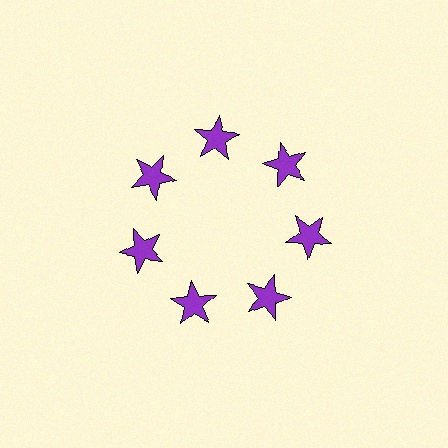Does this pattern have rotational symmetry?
Yes, this pattern has 7-fold rotational symmetry. It looks the same after rotating 51 degrees around the center.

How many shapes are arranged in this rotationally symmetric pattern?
There are 7 shapes, arranged in 7 groups of 1.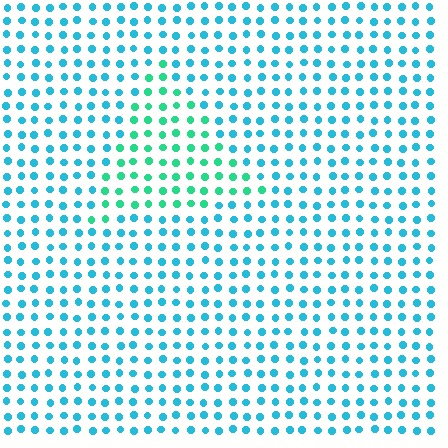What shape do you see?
I see a triangle.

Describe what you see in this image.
The image is filled with small cyan elements in a uniform arrangement. A triangle-shaped region is visible where the elements are tinted to a slightly different hue, forming a subtle color boundary.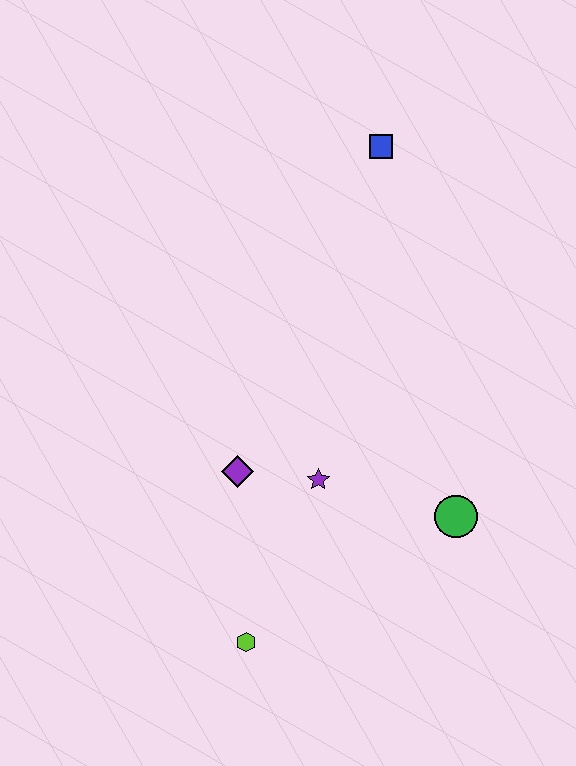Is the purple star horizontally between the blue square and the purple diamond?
Yes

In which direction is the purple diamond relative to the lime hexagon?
The purple diamond is above the lime hexagon.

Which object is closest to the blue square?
The purple star is closest to the blue square.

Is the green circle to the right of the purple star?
Yes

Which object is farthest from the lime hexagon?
The blue square is farthest from the lime hexagon.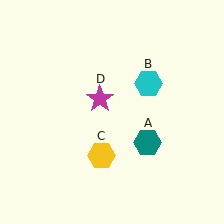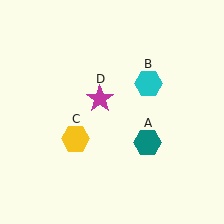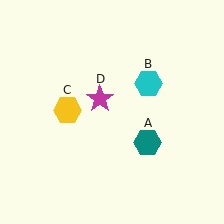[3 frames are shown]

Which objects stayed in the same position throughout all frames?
Teal hexagon (object A) and cyan hexagon (object B) and magenta star (object D) remained stationary.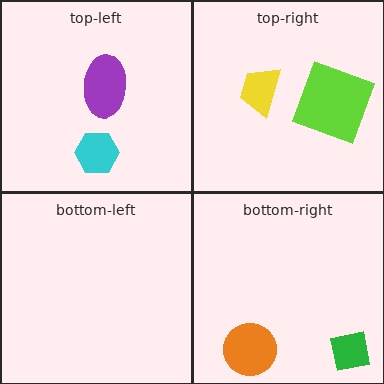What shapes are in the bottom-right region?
The orange circle, the green square.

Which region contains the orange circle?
The bottom-right region.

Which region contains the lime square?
The top-right region.